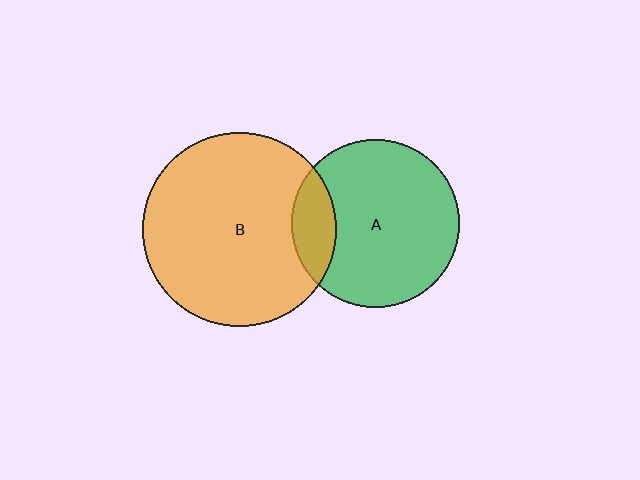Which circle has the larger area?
Circle B (orange).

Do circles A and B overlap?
Yes.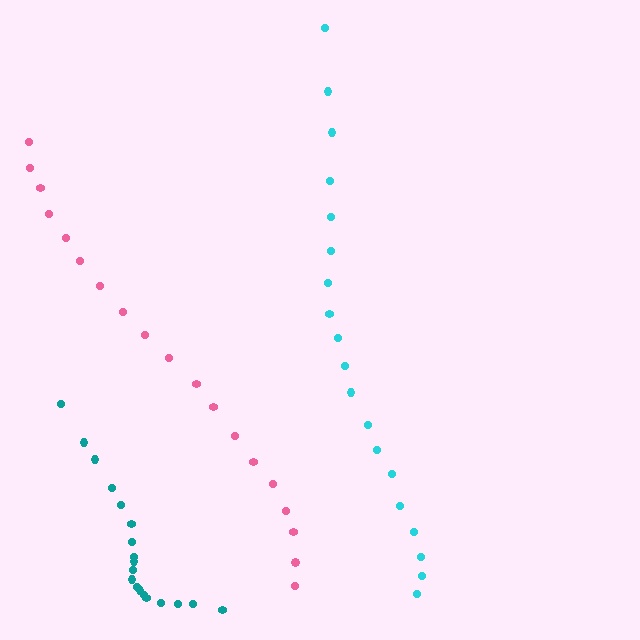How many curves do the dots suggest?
There are 3 distinct paths.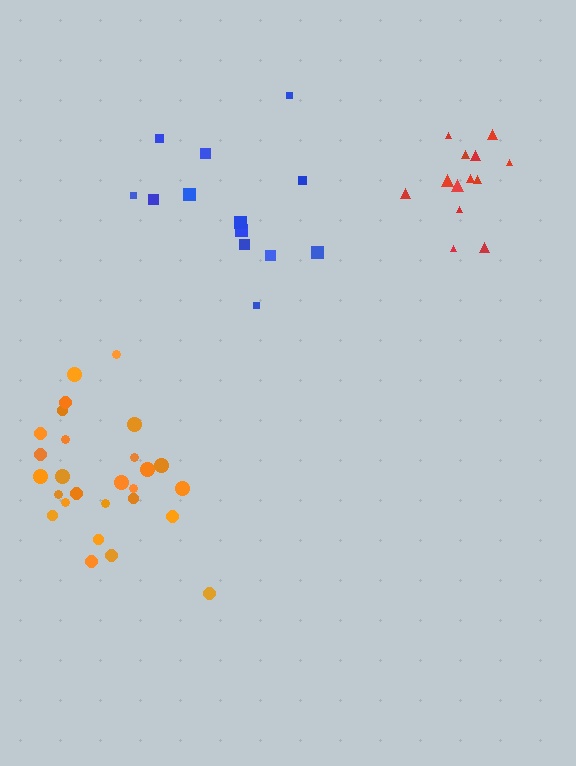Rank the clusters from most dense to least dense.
red, orange, blue.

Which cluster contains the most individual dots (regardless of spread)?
Orange (27).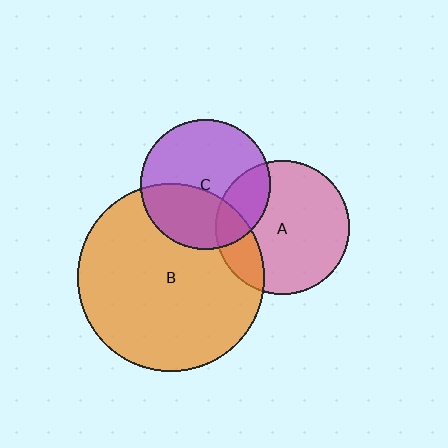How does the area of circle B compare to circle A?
Approximately 2.0 times.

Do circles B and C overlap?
Yes.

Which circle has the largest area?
Circle B (orange).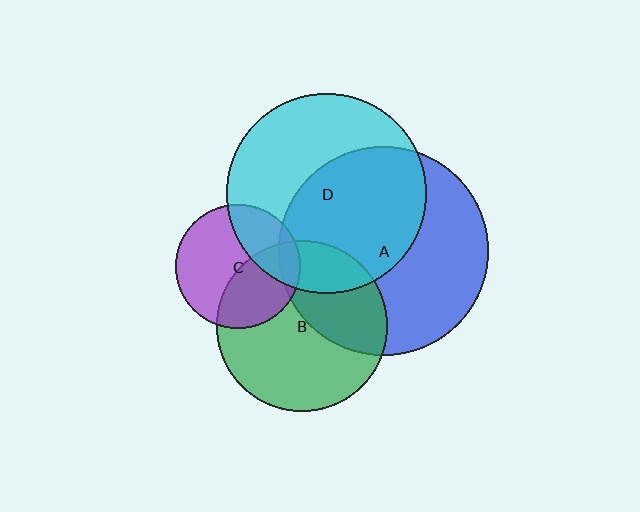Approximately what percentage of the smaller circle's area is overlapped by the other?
Approximately 55%.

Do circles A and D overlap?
Yes.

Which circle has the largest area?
Circle A (blue).